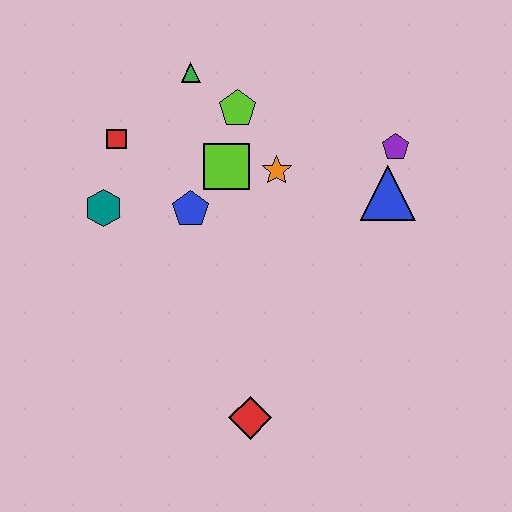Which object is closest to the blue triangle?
The purple pentagon is closest to the blue triangle.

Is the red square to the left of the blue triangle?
Yes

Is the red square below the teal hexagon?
No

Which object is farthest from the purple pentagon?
The red diamond is farthest from the purple pentagon.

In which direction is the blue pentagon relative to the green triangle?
The blue pentagon is below the green triangle.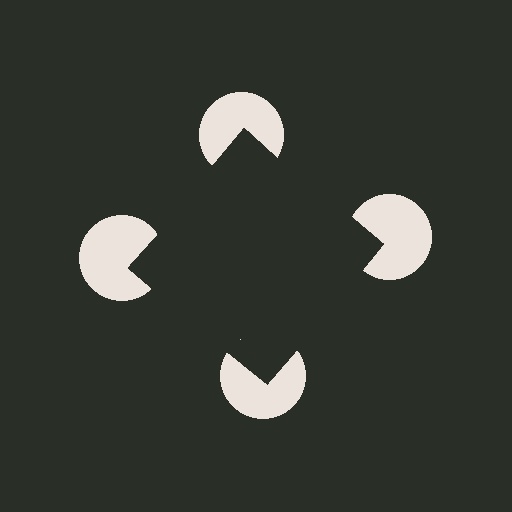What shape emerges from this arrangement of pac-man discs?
An illusory square — its edges are inferred from the aligned wedge cuts in the pac-man discs, not physically drawn.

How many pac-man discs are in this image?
There are 4 — one at each vertex of the illusory square.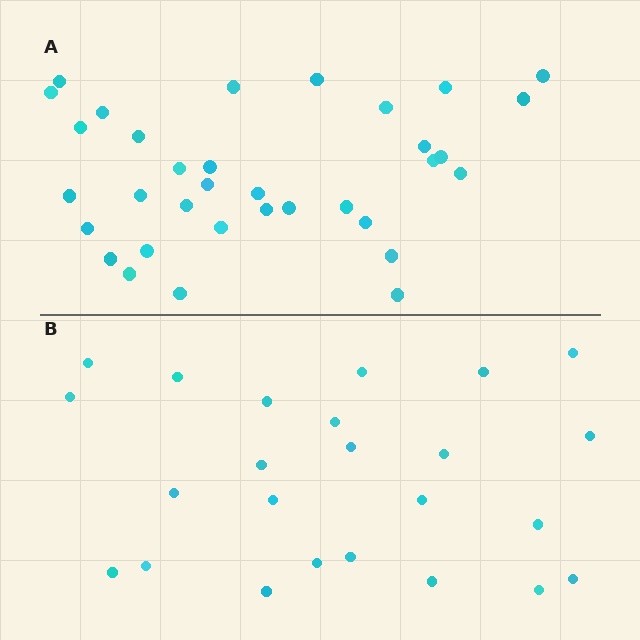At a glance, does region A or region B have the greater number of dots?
Region A (the top region) has more dots.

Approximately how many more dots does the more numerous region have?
Region A has roughly 10 or so more dots than region B.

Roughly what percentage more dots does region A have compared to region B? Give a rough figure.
About 40% more.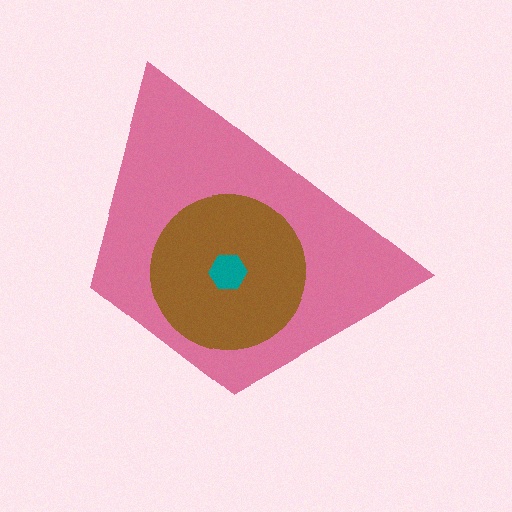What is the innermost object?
The teal hexagon.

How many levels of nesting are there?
3.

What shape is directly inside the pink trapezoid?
The brown circle.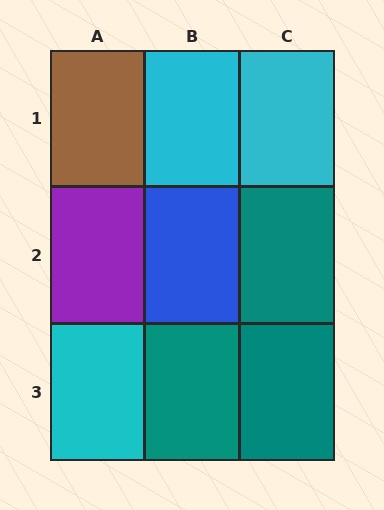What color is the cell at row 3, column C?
Teal.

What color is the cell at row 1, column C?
Cyan.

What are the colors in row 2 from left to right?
Purple, blue, teal.